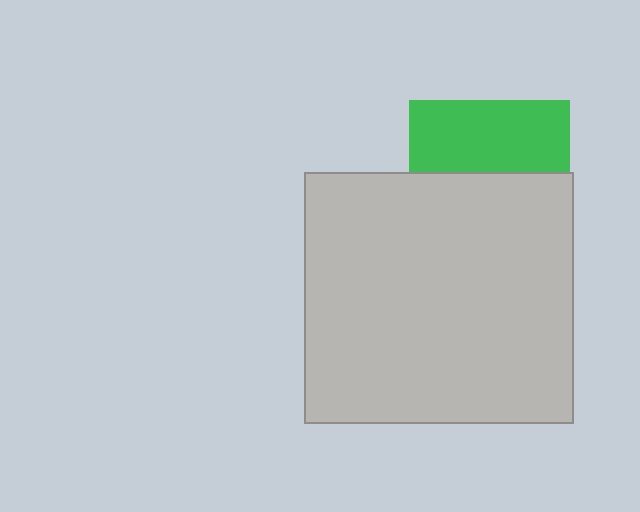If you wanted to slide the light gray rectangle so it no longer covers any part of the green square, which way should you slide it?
Slide it down — that is the most direct way to separate the two shapes.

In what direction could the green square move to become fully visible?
The green square could move up. That would shift it out from behind the light gray rectangle entirely.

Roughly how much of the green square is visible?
A small part of it is visible (roughly 44%).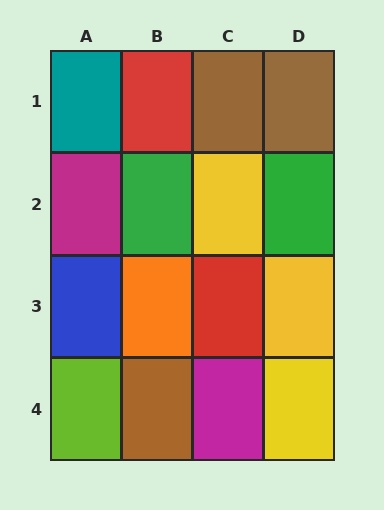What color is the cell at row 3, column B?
Orange.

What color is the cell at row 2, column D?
Green.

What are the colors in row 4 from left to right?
Lime, brown, magenta, yellow.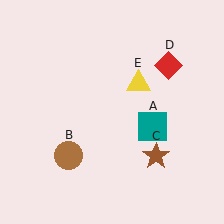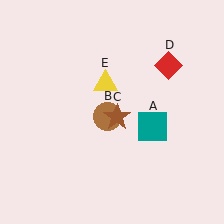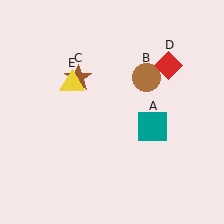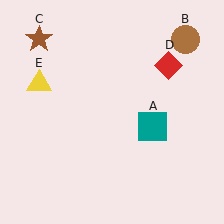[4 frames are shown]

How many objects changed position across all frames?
3 objects changed position: brown circle (object B), brown star (object C), yellow triangle (object E).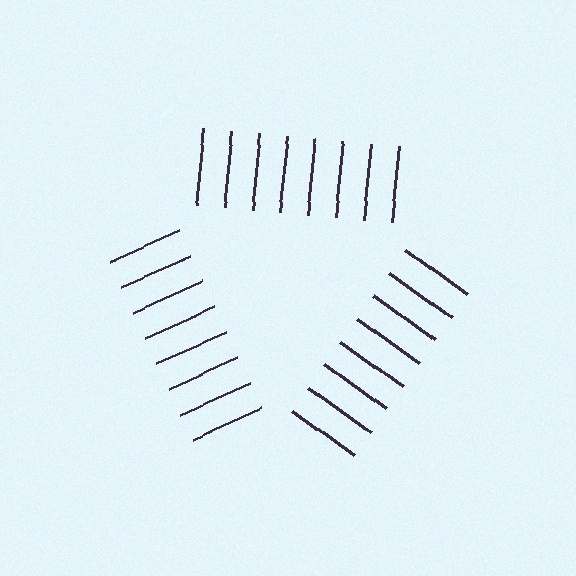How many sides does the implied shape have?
3 sides — the line-ends trace a triangle.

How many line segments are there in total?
24 — 8 along each of the 3 edges.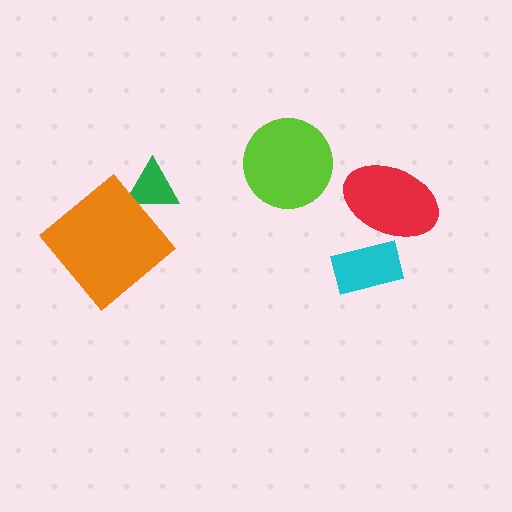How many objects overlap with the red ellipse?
1 object overlaps with the red ellipse.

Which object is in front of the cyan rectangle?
The red ellipse is in front of the cyan rectangle.